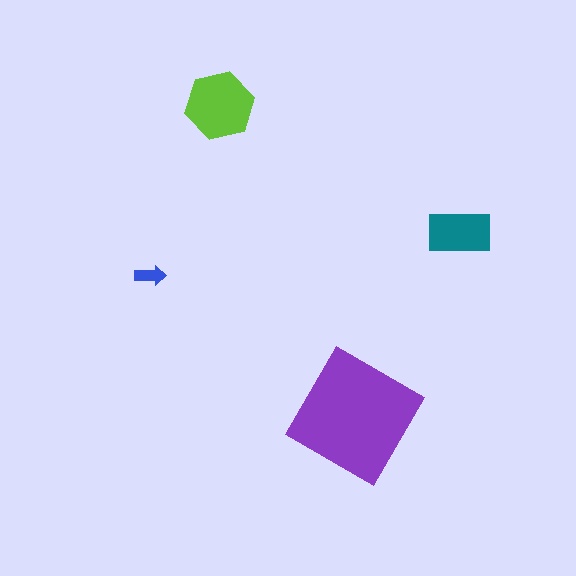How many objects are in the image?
There are 4 objects in the image.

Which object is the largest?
The purple diamond.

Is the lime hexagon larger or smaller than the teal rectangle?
Larger.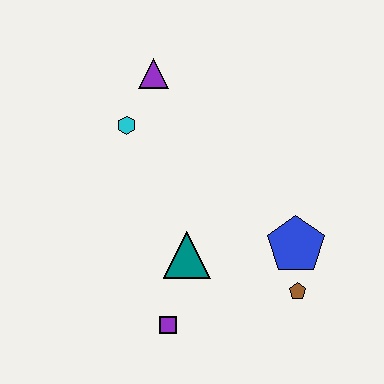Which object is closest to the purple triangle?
The cyan hexagon is closest to the purple triangle.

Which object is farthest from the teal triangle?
The purple triangle is farthest from the teal triangle.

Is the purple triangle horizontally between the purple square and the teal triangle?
No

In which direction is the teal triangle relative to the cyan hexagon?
The teal triangle is below the cyan hexagon.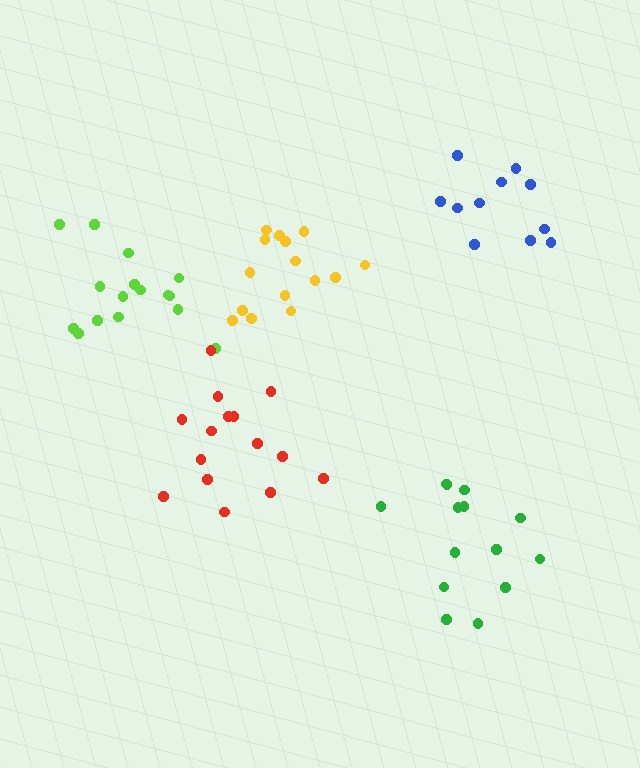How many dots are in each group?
Group 1: 14 dots, Group 2: 11 dots, Group 3: 16 dots, Group 4: 15 dots, Group 5: 15 dots (71 total).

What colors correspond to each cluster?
The clusters are colored: green, blue, lime, red, yellow.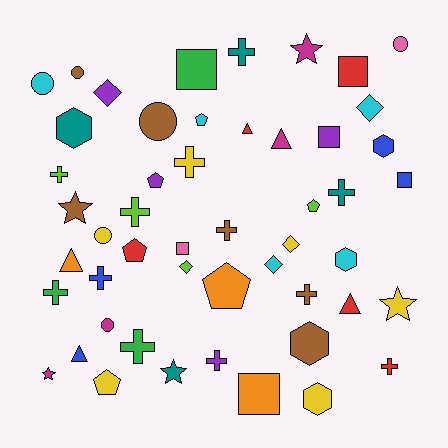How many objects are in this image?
There are 50 objects.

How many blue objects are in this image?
There are 4 blue objects.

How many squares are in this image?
There are 6 squares.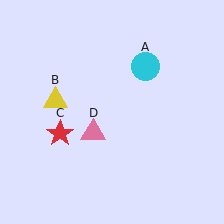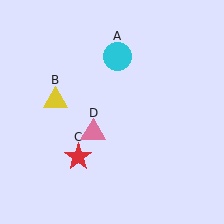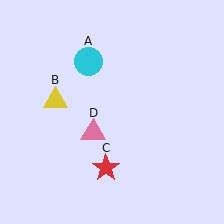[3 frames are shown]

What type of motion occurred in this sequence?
The cyan circle (object A), red star (object C) rotated counterclockwise around the center of the scene.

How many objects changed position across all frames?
2 objects changed position: cyan circle (object A), red star (object C).